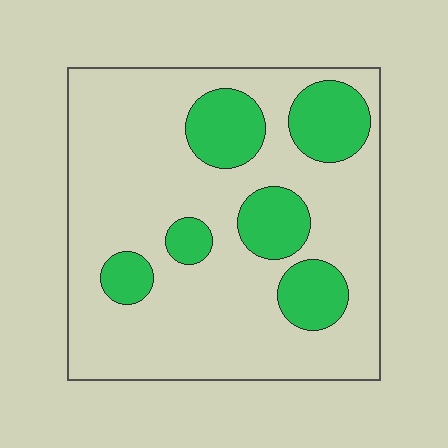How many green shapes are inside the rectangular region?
6.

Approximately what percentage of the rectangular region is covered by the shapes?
Approximately 25%.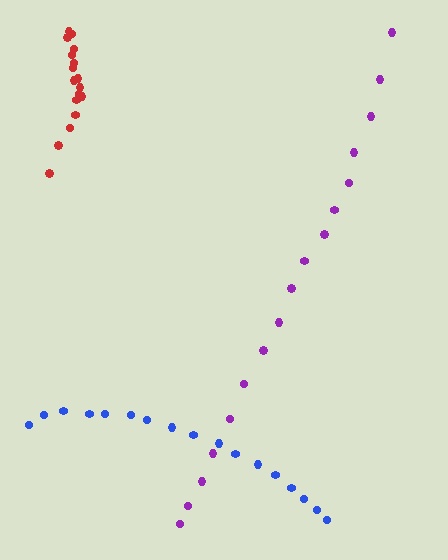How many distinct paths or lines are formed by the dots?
There are 3 distinct paths.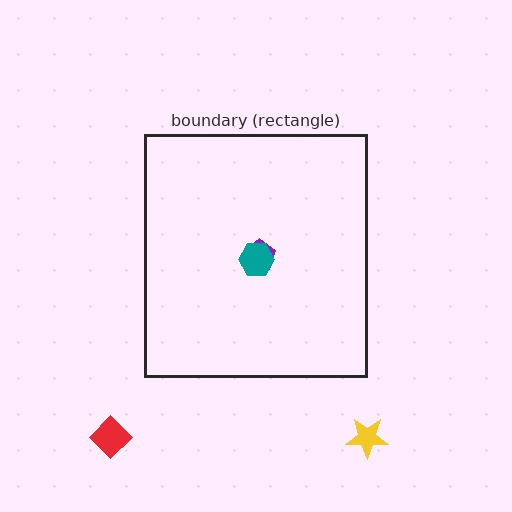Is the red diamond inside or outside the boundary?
Outside.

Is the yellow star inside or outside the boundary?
Outside.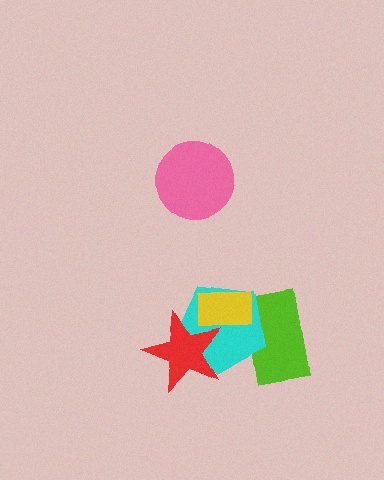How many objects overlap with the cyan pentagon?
3 objects overlap with the cyan pentagon.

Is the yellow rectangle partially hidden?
No, no other shape covers it.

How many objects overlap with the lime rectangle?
2 objects overlap with the lime rectangle.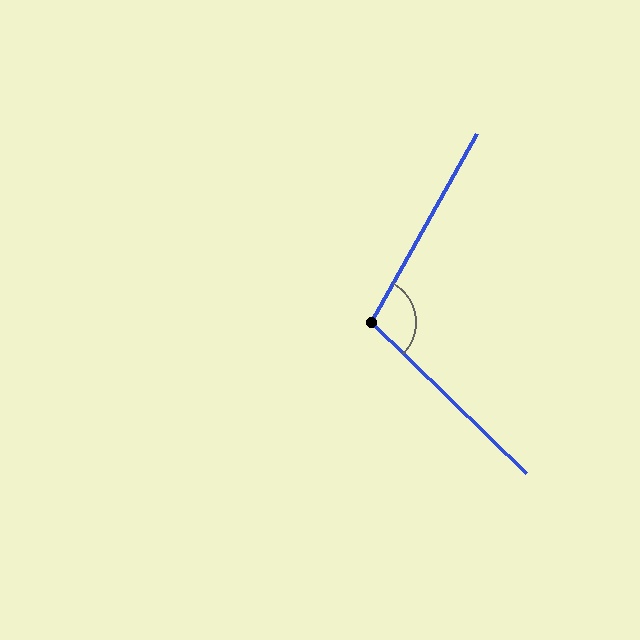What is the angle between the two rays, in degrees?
Approximately 105 degrees.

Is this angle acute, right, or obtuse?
It is obtuse.